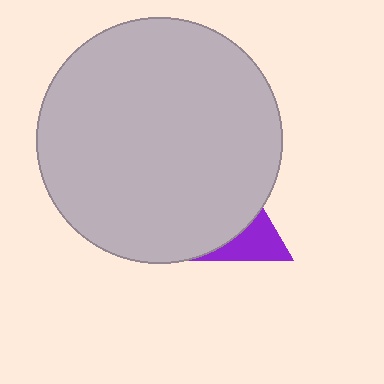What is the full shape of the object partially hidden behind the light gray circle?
The partially hidden object is a purple triangle.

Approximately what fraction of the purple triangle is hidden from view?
Roughly 63% of the purple triangle is hidden behind the light gray circle.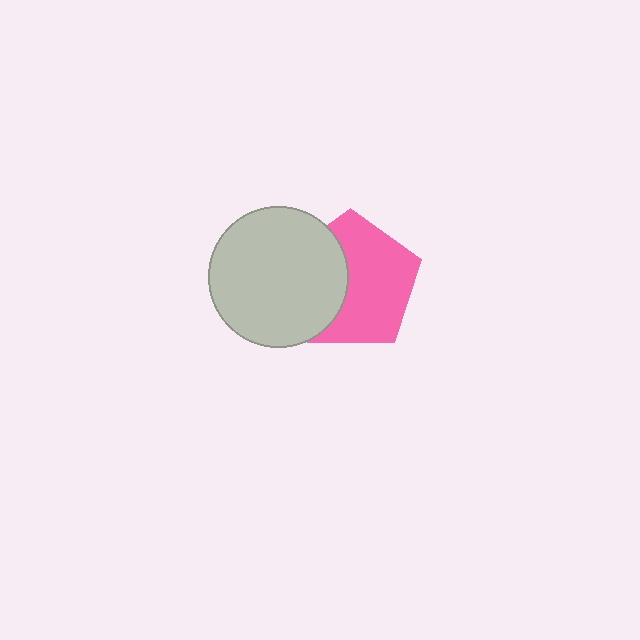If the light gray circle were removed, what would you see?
You would see the complete pink pentagon.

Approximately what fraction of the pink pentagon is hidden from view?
Roughly 38% of the pink pentagon is hidden behind the light gray circle.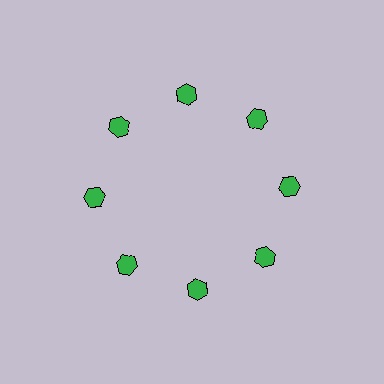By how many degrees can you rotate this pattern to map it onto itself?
The pattern maps onto itself every 45 degrees of rotation.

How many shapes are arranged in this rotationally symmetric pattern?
There are 8 shapes, arranged in 8 groups of 1.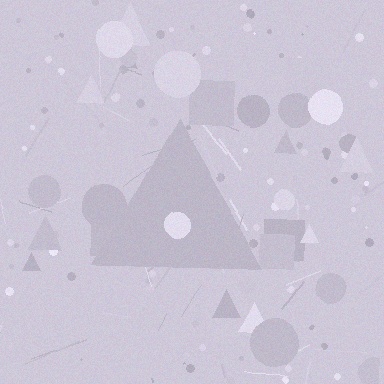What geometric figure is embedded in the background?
A triangle is embedded in the background.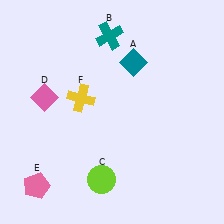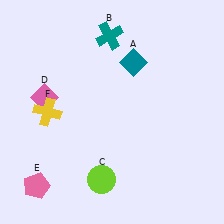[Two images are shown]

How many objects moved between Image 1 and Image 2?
1 object moved between the two images.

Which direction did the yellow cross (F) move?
The yellow cross (F) moved left.